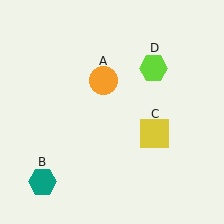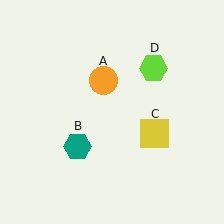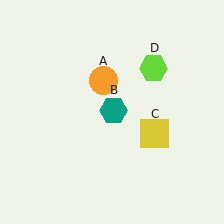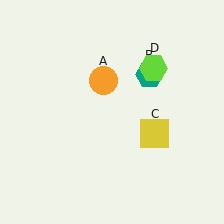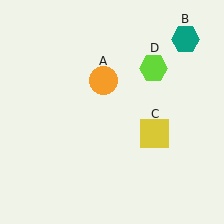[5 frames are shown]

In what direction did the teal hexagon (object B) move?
The teal hexagon (object B) moved up and to the right.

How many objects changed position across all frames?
1 object changed position: teal hexagon (object B).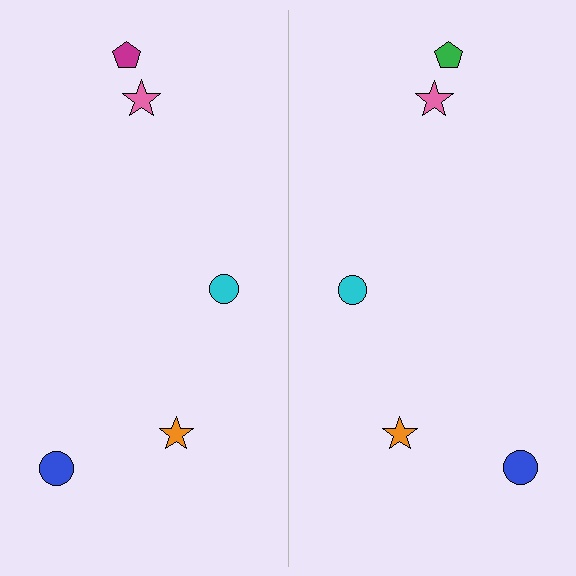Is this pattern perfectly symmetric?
No, the pattern is not perfectly symmetric. The green pentagon on the right side breaks the symmetry — its mirror counterpart is magenta.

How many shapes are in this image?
There are 10 shapes in this image.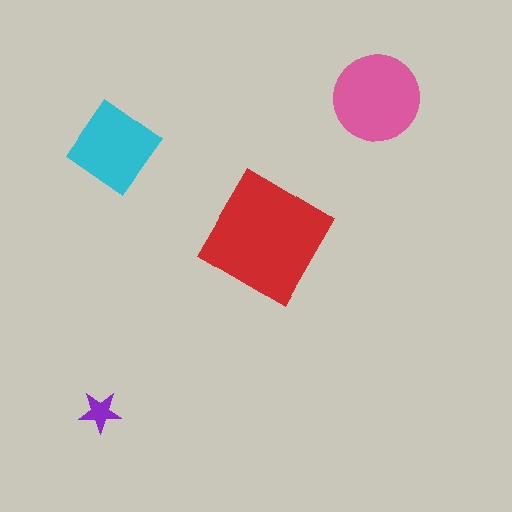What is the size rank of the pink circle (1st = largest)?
2nd.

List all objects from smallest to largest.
The purple star, the cyan diamond, the pink circle, the red diamond.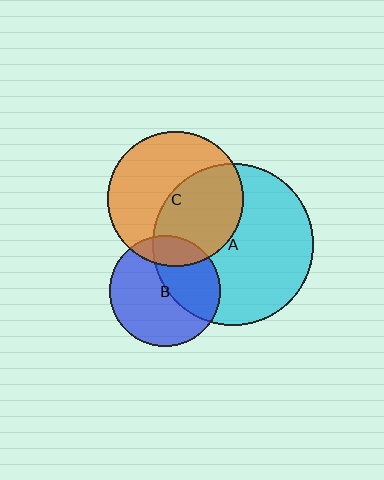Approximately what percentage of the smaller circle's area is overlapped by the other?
Approximately 40%.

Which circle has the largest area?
Circle A (cyan).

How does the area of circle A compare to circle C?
Approximately 1.4 times.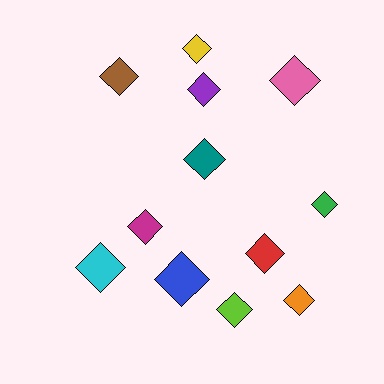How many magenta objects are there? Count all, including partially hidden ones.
There is 1 magenta object.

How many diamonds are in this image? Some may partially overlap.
There are 12 diamonds.